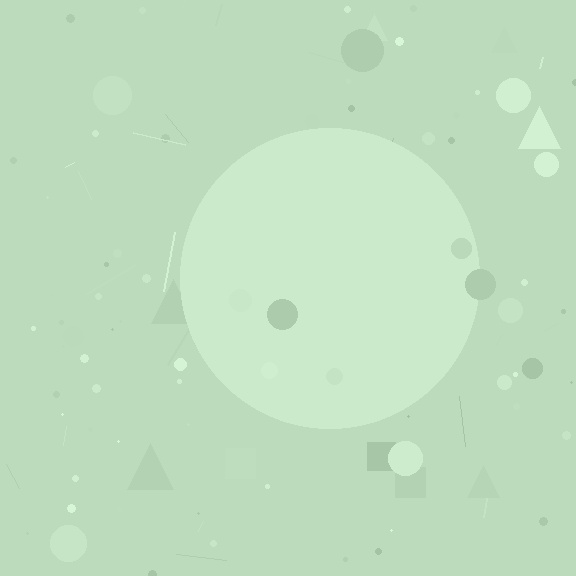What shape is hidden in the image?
A circle is hidden in the image.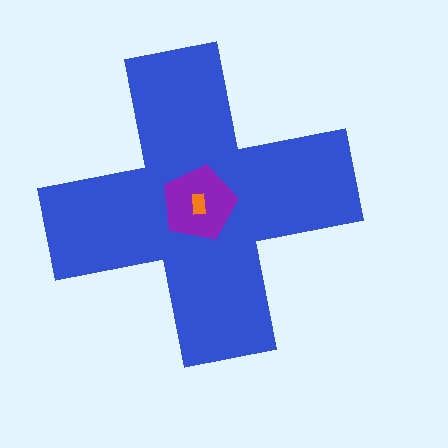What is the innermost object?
The orange rectangle.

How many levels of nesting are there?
3.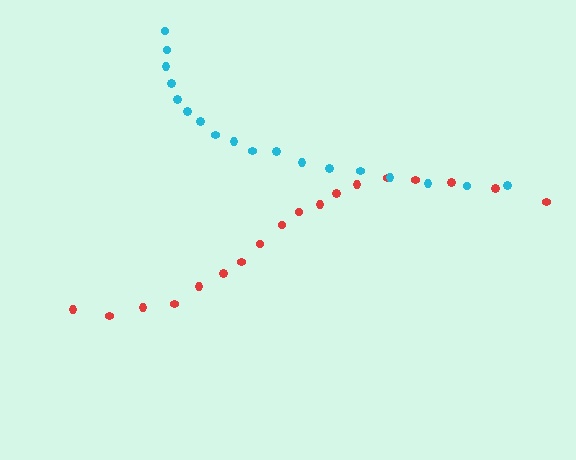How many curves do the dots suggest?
There are 2 distinct paths.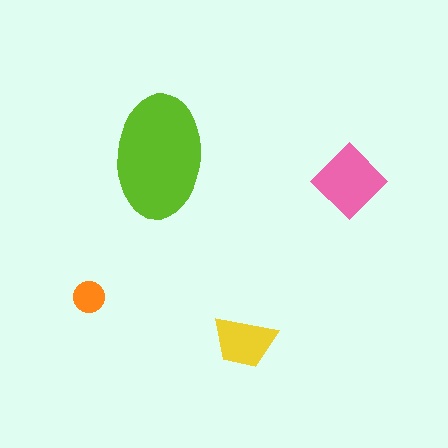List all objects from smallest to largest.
The orange circle, the yellow trapezoid, the pink diamond, the lime ellipse.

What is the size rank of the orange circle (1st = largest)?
4th.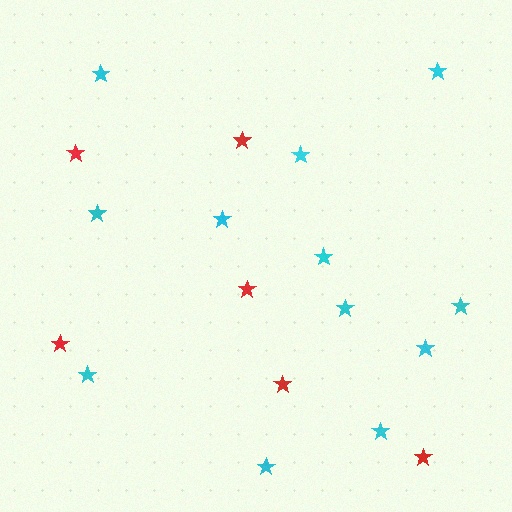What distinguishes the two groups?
There are 2 groups: one group of red stars (6) and one group of cyan stars (12).